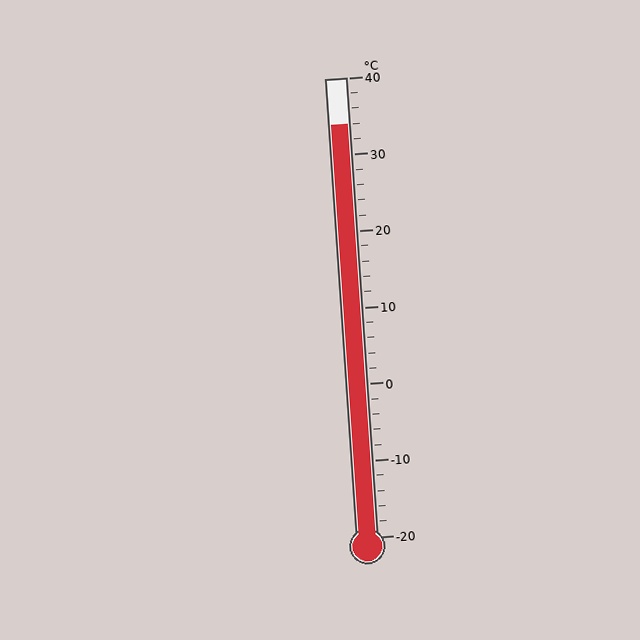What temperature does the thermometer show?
The thermometer shows approximately 34°C.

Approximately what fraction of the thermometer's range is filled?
The thermometer is filled to approximately 90% of its range.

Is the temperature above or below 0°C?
The temperature is above 0°C.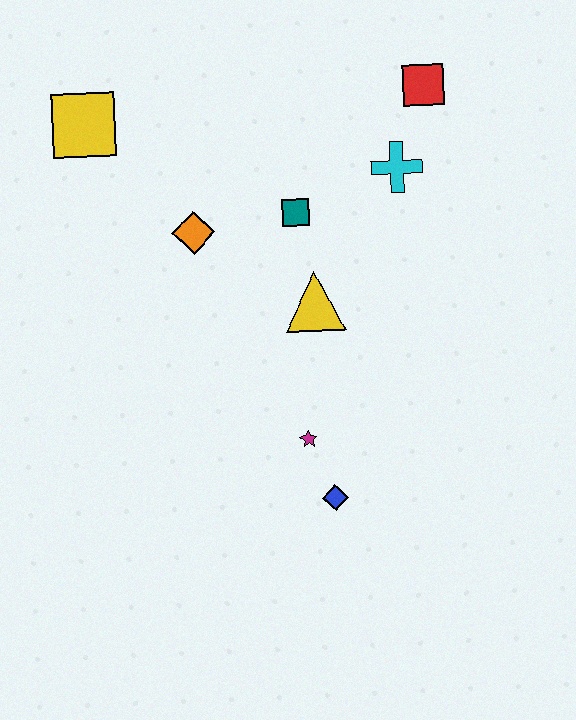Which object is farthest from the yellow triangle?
The yellow square is farthest from the yellow triangle.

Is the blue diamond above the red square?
No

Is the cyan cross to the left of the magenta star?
No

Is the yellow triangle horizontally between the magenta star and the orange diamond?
No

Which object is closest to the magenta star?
The blue diamond is closest to the magenta star.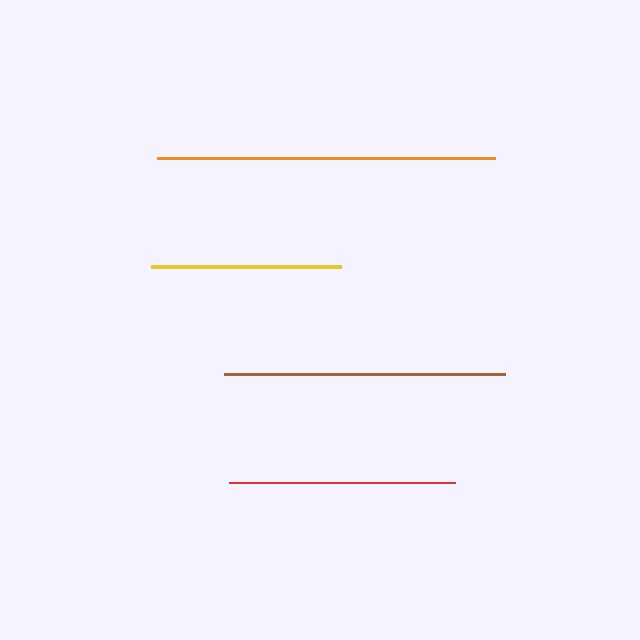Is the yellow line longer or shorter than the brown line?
The brown line is longer than the yellow line.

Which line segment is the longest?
The orange line is the longest at approximately 338 pixels.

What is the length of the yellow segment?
The yellow segment is approximately 191 pixels long.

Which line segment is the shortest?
The yellow line is the shortest at approximately 191 pixels.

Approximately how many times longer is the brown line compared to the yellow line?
The brown line is approximately 1.5 times the length of the yellow line.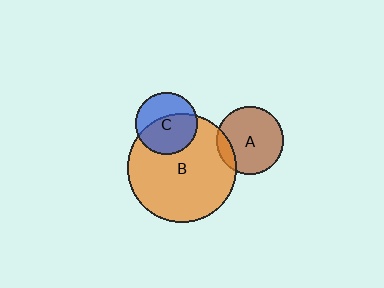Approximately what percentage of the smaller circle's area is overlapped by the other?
Approximately 15%.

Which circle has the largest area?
Circle B (orange).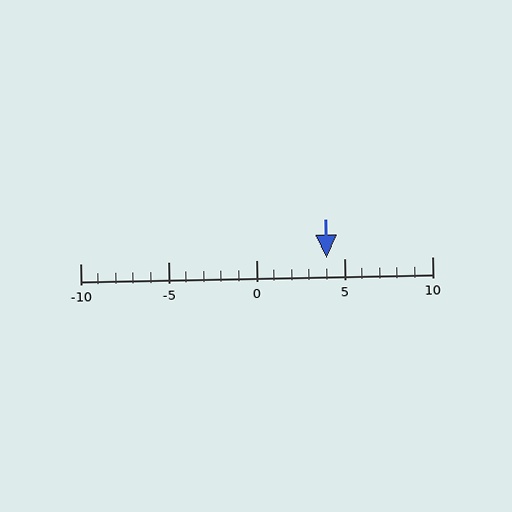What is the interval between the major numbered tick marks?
The major tick marks are spaced 5 units apart.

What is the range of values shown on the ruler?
The ruler shows values from -10 to 10.